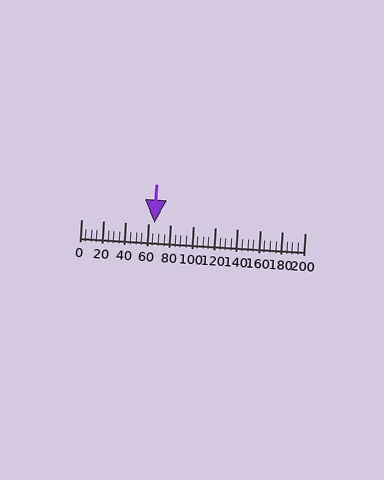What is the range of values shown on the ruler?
The ruler shows values from 0 to 200.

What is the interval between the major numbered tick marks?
The major tick marks are spaced 20 units apart.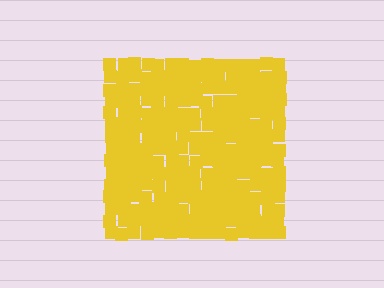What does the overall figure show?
The overall figure shows a square.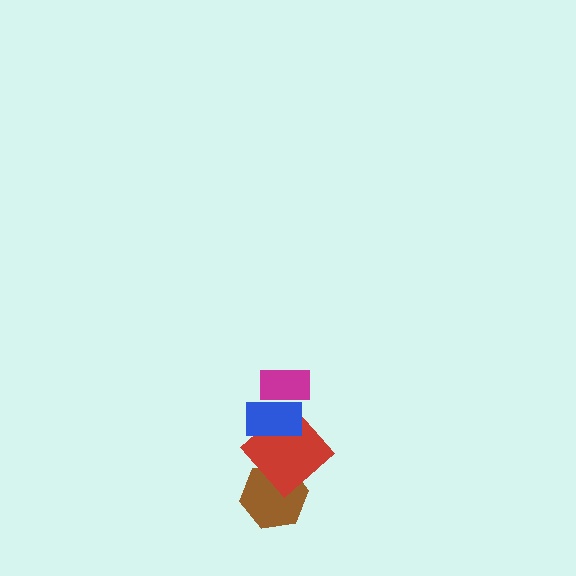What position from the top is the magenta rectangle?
The magenta rectangle is 1st from the top.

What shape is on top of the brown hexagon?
The red diamond is on top of the brown hexagon.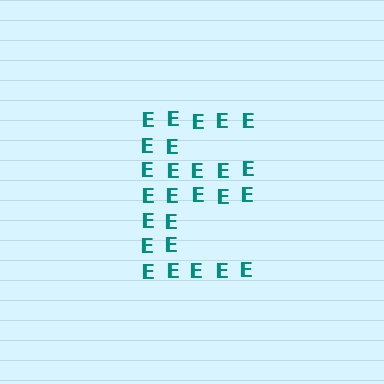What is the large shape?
The large shape is the letter E.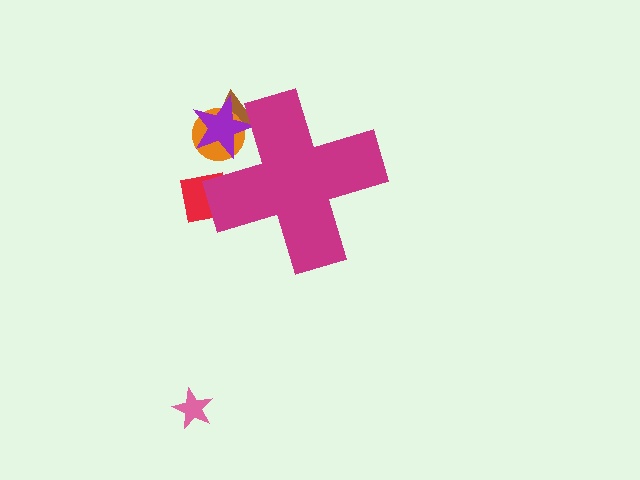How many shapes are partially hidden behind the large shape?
4 shapes are partially hidden.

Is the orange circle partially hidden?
Yes, the orange circle is partially hidden behind the magenta cross.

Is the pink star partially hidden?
No, the pink star is fully visible.